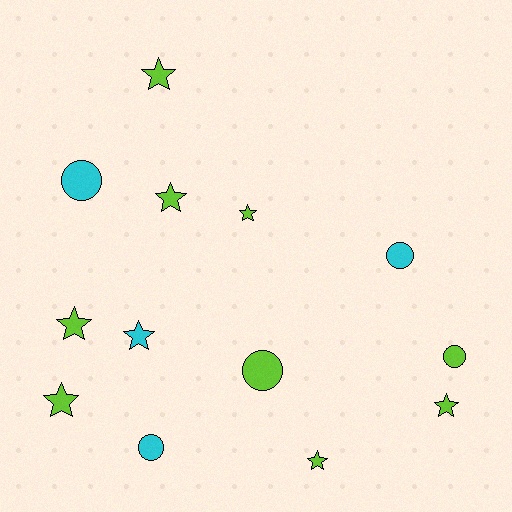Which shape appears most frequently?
Star, with 8 objects.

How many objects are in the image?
There are 13 objects.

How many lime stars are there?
There are 7 lime stars.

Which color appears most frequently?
Lime, with 9 objects.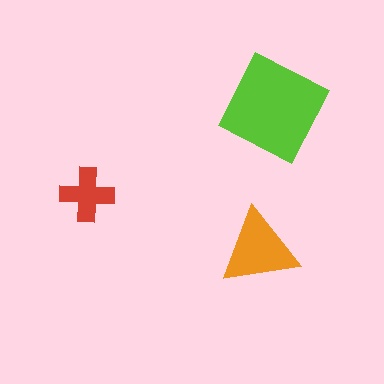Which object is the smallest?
The red cross.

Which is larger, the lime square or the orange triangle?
The lime square.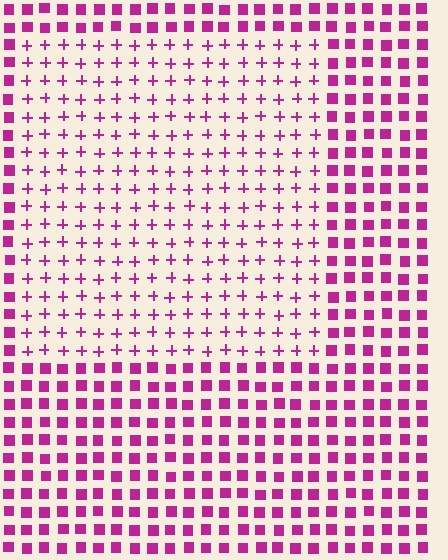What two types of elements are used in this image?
The image uses plus signs inside the rectangle region and squares outside it.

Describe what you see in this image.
The image is filled with small magenta elements arranged in a uniform grid. A rectangle-shaped region contains plus signs, while the surrounding area contains squares. The boundary is defined purely by the change in element shape.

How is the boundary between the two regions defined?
The boundary is defined by a change in element shape: plus signs inside vs. squares outside. All elements share the same color and spacing.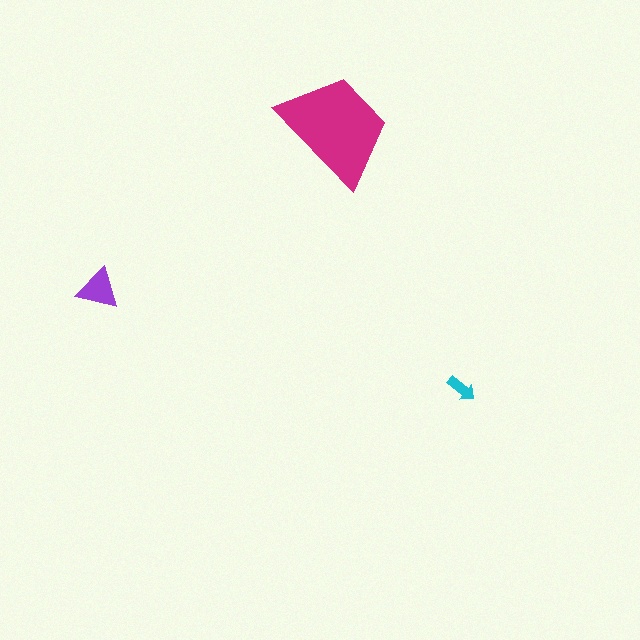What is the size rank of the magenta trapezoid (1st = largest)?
1st.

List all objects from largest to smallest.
The magenta trapezoid, the purple triangle, the cyan arrow.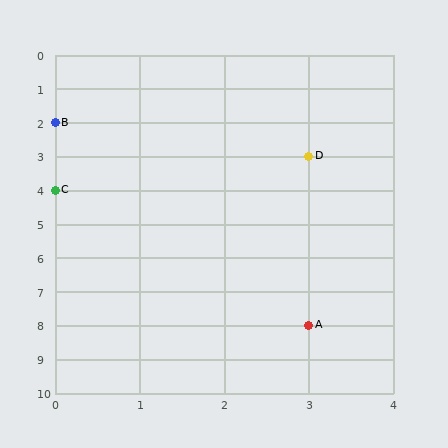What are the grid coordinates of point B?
Point B is at grid coordinates (0, 2).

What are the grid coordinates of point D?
Point D is at grid coordinates (3, 3).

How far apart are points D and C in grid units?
Points D and C are 3 columns and 1 row apart (about 3.2 grid units diagonally).